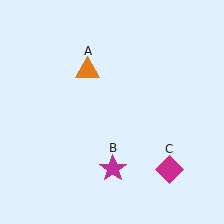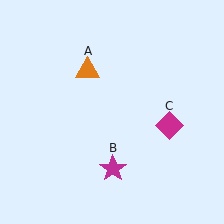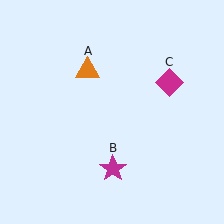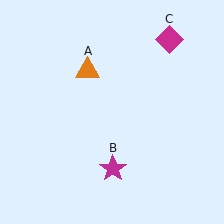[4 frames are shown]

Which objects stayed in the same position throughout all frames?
Orange triangle (object A) and magenta star (object B) remained stationary.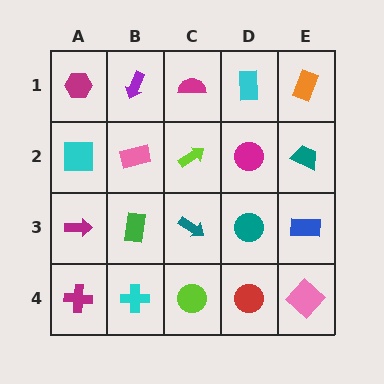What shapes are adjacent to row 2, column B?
A purple arrow (row 1, column B), a green rectangle (row 3, column B), a cyan square (row 2, column A), a lime arrow (row 2, column C).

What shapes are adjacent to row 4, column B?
A green rectangle (row 3, column B), a magenta cross (row 4, column A), a lime circle (row 4, column C).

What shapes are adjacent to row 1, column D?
A magenta circle (row 2, column D), a magenta semicircle (row 1, column C), an orange rectangle (row 1, column E).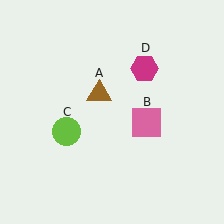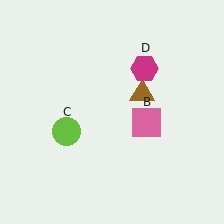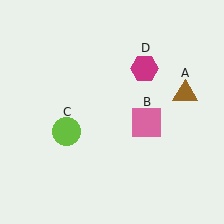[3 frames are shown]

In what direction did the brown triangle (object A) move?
The brown triangle (object A) moved right.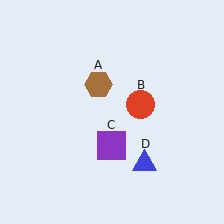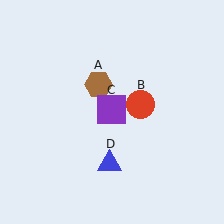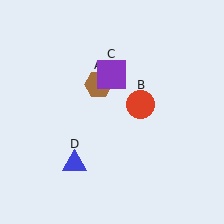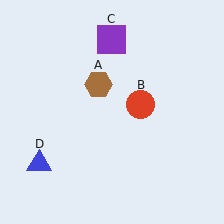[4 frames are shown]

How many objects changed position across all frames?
2 objects changed position: purple square (object C), blue triangle (object D).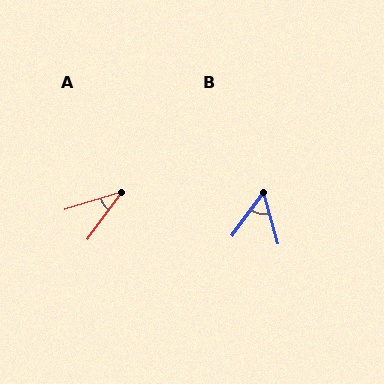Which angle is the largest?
B, at approximately 51 degrees.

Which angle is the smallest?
A, at approximately 37 degrees.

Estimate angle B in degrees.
Approximately 51 degrees.